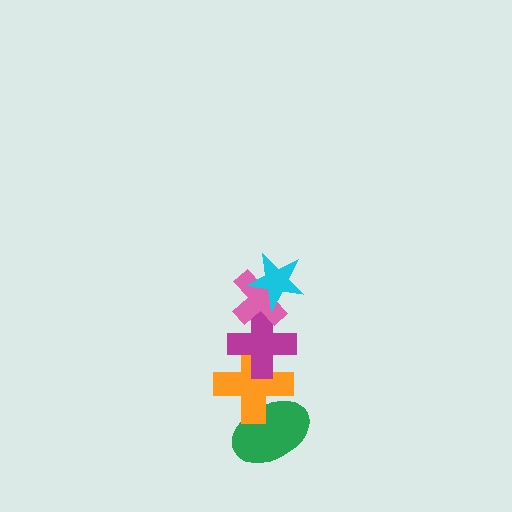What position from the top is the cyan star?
The cyan star is 1st from the top.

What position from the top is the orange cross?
The orange cross is 4th from the top.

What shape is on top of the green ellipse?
The orange cross is on top of the green ellipse.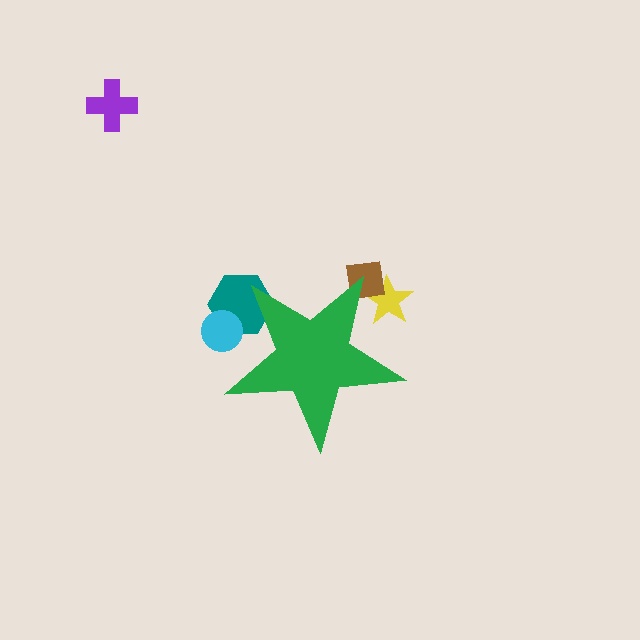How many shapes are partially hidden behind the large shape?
4 shapes are partially hidden.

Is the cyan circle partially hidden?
Yes, the cyan circle is partially hidden behind the green star.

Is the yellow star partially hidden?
Yes, the yellow star is partially hidden behind the green star.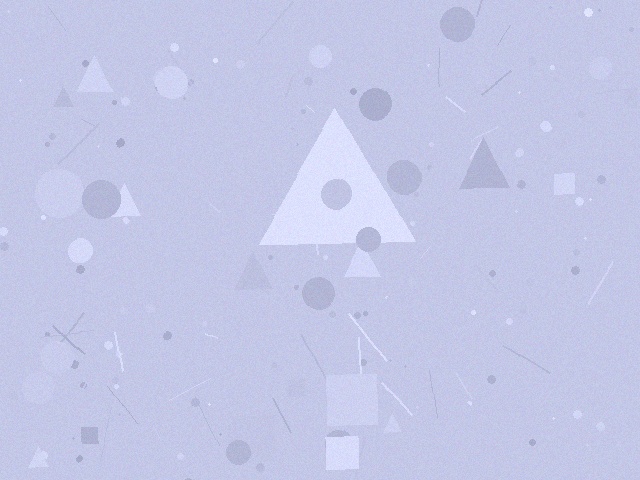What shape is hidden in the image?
A triangle is hidden in the image.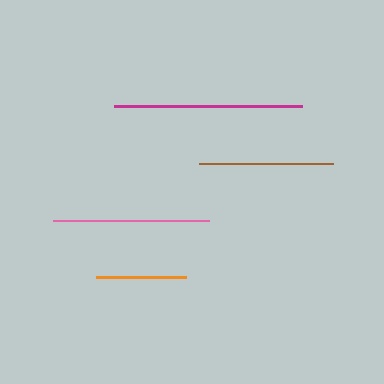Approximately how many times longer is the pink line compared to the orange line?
The pink line is approximately 1.7 times the length of the orange line.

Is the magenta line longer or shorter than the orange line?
The magenta line is longer than the orange line.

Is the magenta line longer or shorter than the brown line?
The magenta line is longer than the brown line.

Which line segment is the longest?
The magenta line is the longest at approximately 188 pixels.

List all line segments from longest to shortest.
From longest to shortest: magenta, pink, brown, orange.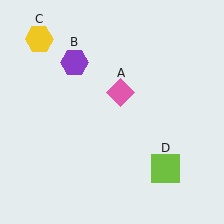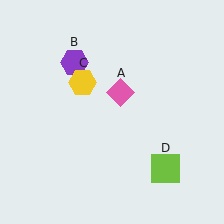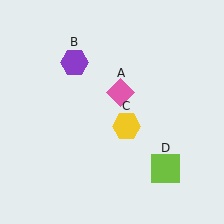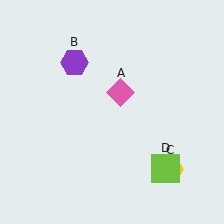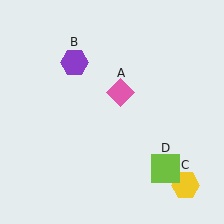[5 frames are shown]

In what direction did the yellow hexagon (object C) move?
The yellow hexagon (object C) moved down and to the right.